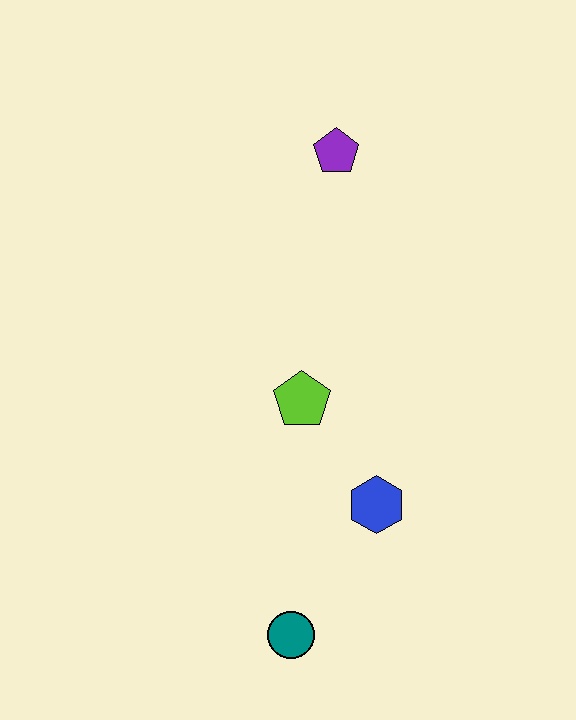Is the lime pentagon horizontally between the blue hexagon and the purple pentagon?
No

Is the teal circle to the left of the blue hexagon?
Yes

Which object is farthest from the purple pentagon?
The teal circle is farthest from the purple pentagon.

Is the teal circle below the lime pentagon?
Yes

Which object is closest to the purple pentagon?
The lime pentagon is closest to the purple pentagon.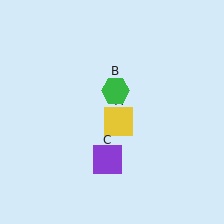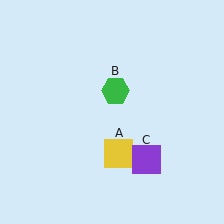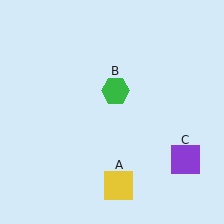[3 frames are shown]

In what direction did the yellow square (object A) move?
The yellow square (object A) moved down.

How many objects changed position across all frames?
2 objects changed position: yellow square (object A), purple square (object C).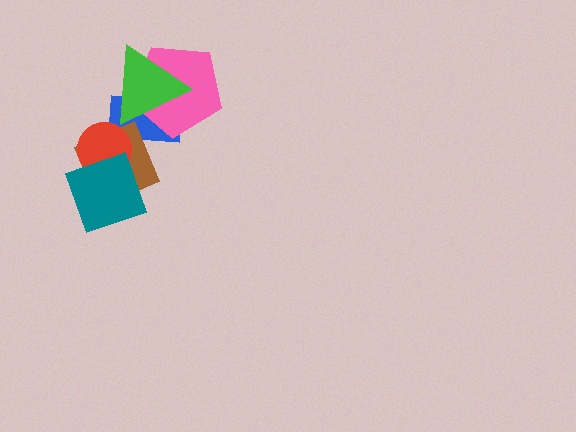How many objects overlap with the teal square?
2 objects overlap with the teal square.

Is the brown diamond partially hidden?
Yes, it is partially covered by another shape.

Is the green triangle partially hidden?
No, no other shape covers it.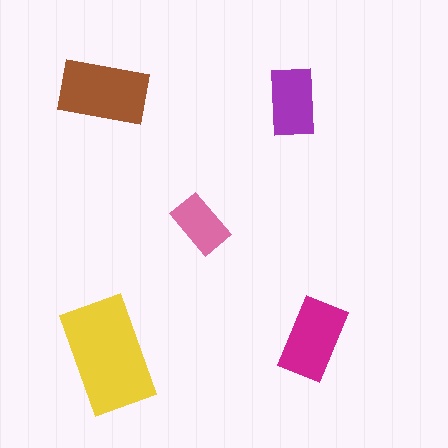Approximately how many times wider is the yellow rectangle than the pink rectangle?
About 2 times wider.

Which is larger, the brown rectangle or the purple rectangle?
The brown one.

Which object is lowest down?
The yellow rectangle is bottommost.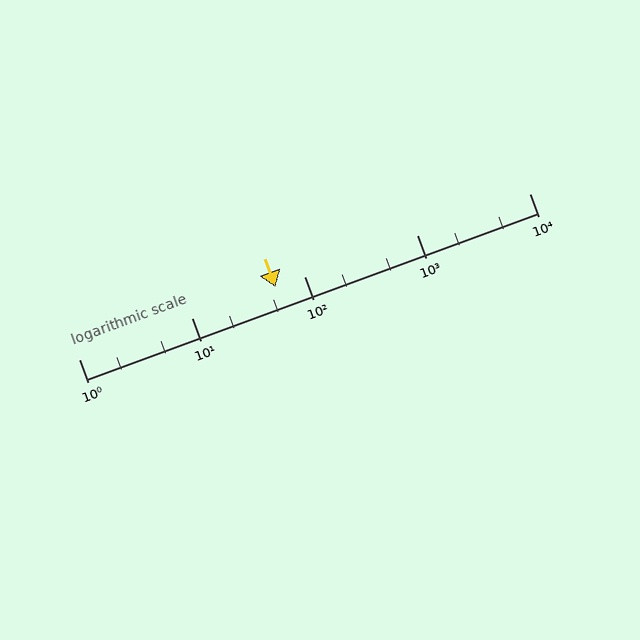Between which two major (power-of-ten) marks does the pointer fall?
The pointer is between 10 and 100.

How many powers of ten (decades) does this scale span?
The scale spans 4 decades, from 1 to 10000.